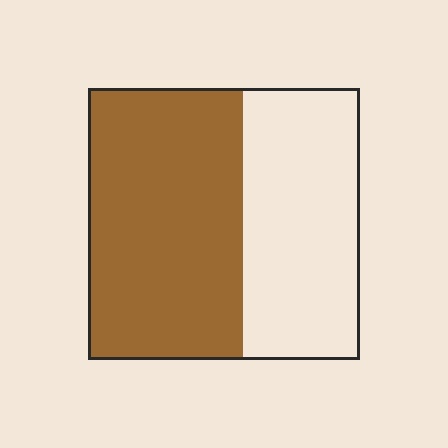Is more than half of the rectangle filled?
Yes.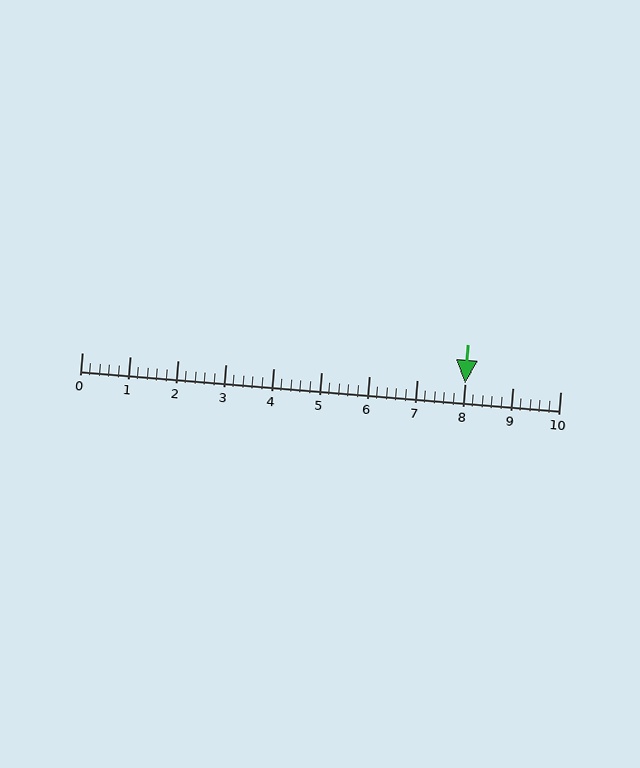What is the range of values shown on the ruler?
The ruler shows values from 0 to 10.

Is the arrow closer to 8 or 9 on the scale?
The arrow is closer to 8.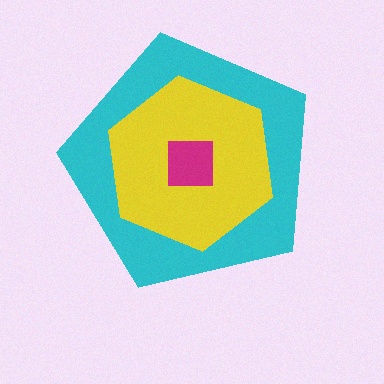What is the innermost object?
The magenta square.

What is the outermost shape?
The cyan pentagon.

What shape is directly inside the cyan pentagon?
The yellow hexagon.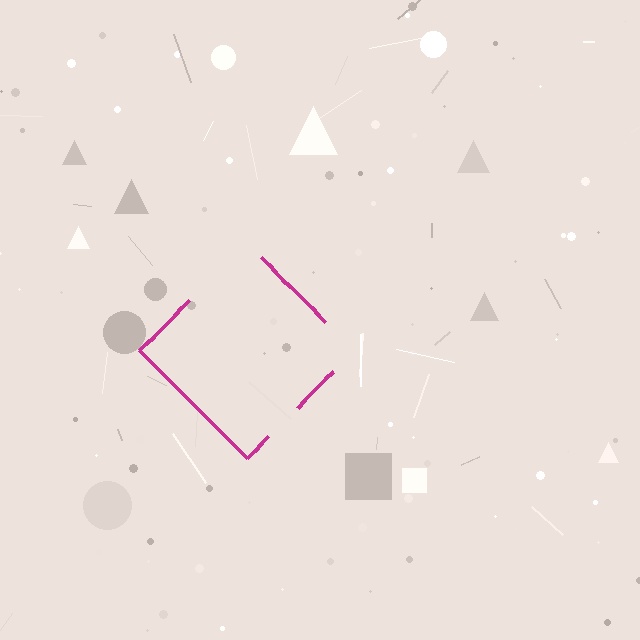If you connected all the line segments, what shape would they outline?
They would outline a diamond.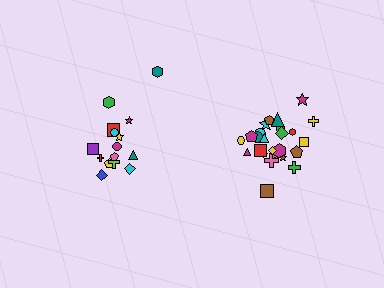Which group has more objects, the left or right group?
The right group.